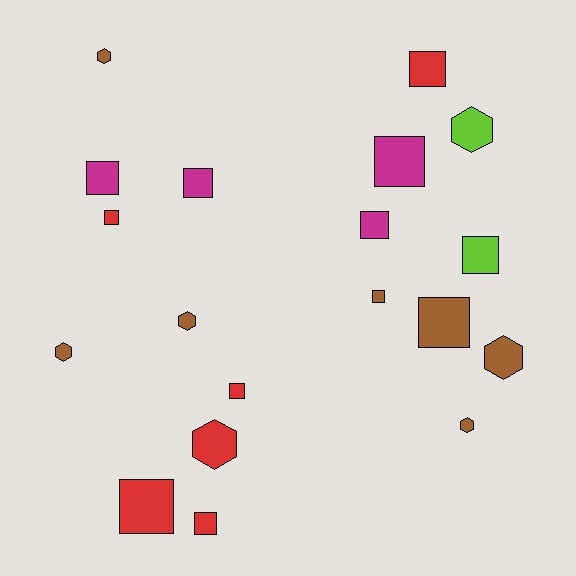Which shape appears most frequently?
Square, with 12 objects.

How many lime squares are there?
There is 1 lime square.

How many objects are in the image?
There are 19 objects.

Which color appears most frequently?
Brown, with 7 objects.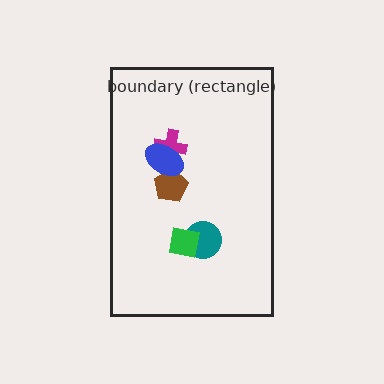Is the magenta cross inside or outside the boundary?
Inside.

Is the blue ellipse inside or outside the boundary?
Inside.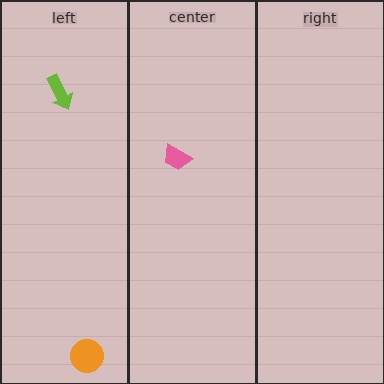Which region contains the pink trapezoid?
The center region.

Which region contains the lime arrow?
The left region.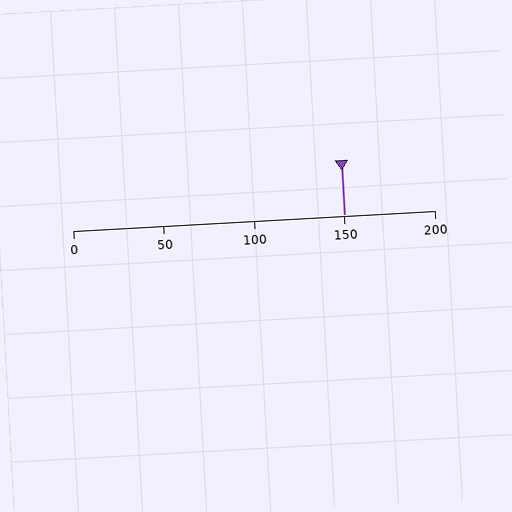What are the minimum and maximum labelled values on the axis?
The axis runs from 0 to 200.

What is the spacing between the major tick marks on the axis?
The major ticks are spaced 50 apart.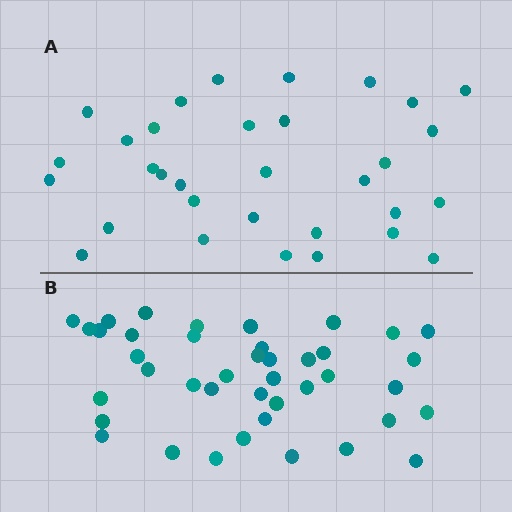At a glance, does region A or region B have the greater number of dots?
Region B (the bottom region) has more dots.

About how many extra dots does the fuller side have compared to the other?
Region B has roughly 8 or so more dots than region A.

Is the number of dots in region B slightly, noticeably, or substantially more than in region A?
Region B has noticeably more, but not dramatically so. The ratio is roughly 1.3 to 1.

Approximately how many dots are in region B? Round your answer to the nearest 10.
About 40 dots. (The exact count is 41, which rounds to 40.)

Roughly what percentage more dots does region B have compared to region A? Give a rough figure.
About 30% more.